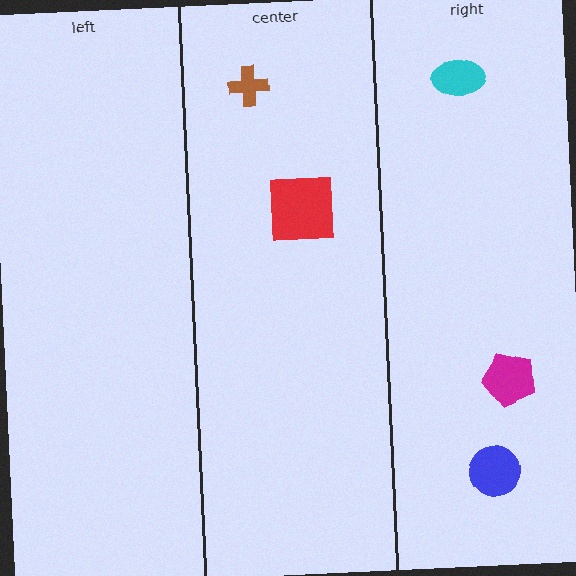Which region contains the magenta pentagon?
The right region.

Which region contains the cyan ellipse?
The right region.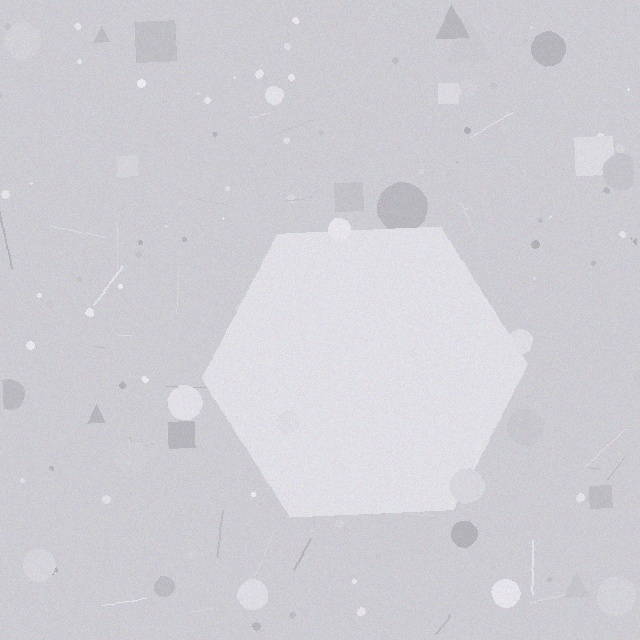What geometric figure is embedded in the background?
A hexagon is embedded in the background.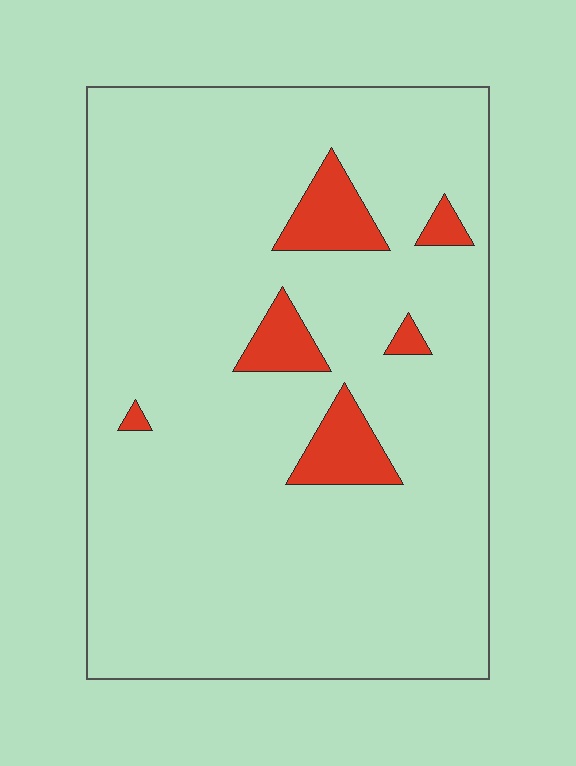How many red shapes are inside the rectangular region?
6.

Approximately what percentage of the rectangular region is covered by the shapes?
Approximately 10%.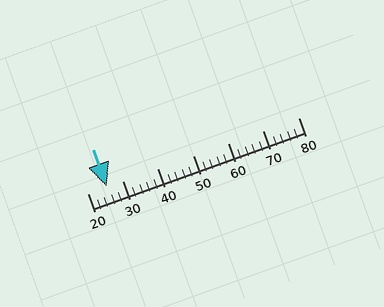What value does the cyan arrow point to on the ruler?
The cyan arrow points to approximately 25.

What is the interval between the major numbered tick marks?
The major tick marks are spaced 10 units apart.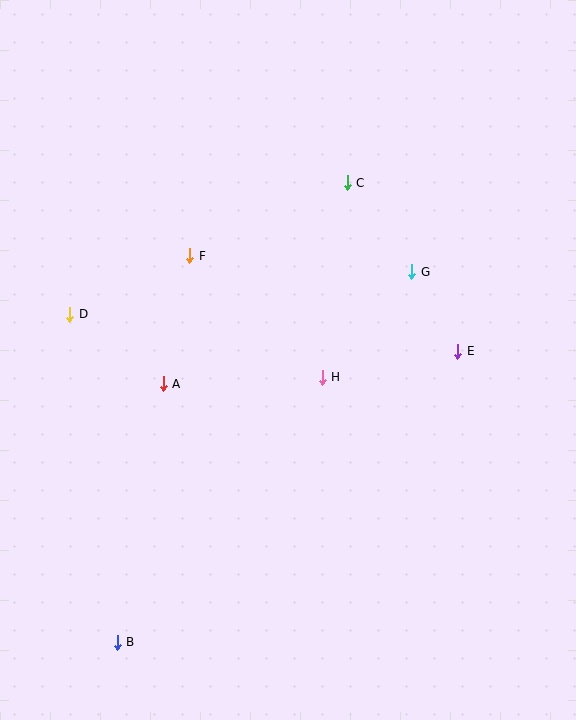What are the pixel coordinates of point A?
Point A is at (163, 384).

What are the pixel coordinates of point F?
Point F is at (190, 256).